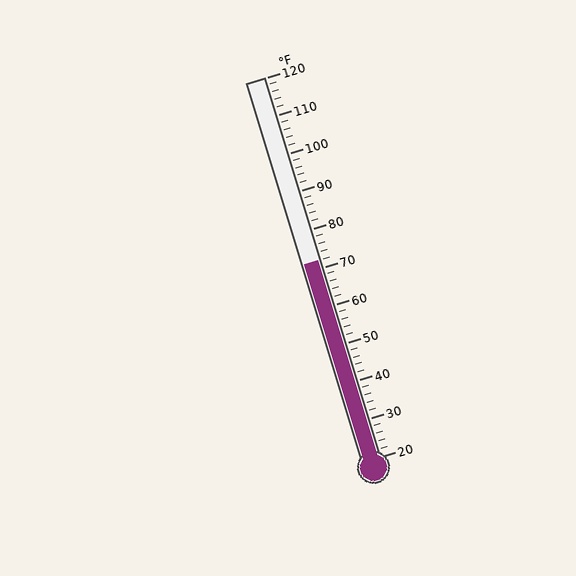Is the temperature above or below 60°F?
The temperature is above 60°F.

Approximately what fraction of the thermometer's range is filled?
The thermometer is filled to approximately 50% of its range.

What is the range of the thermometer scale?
The thermometer scale ranges from 20°F to 120°F.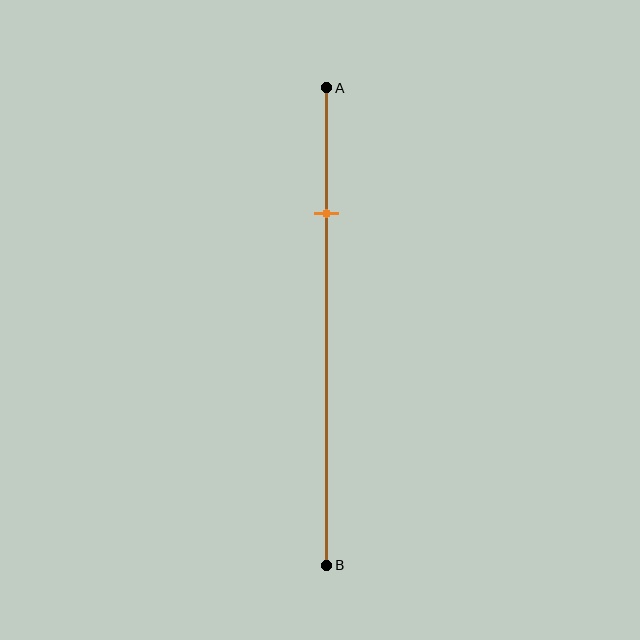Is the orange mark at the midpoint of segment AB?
No, the mark is at about 25% from A, not at the 50% midpoint.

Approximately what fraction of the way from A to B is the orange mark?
The orange mark is approximately 25% of the way from A to B.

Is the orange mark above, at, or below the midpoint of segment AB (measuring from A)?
The orange mark is above the midpoint of segment AB.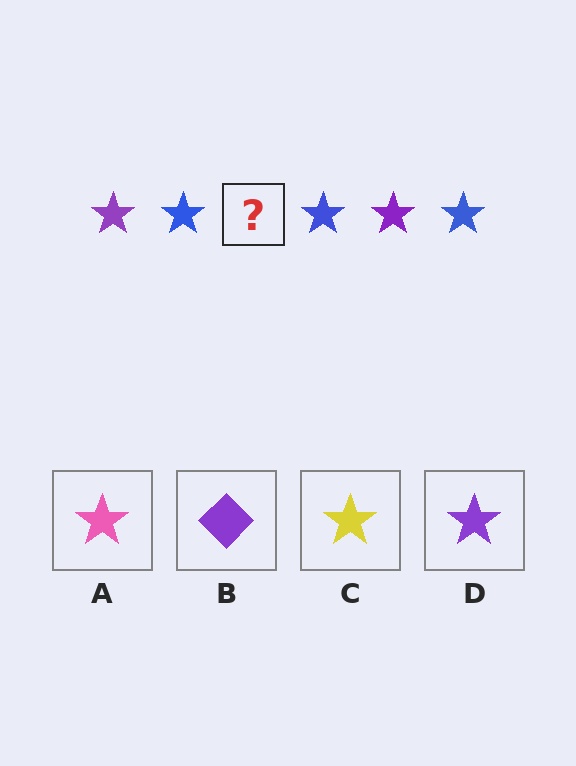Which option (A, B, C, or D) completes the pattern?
D.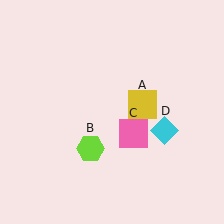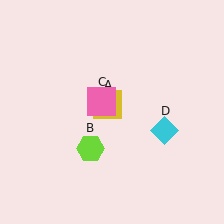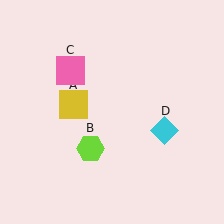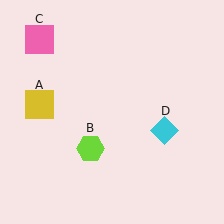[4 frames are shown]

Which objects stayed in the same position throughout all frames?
Lime hexagon (object B) and cyan diamond (object D) remained stationary.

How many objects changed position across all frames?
2 objects changed position: yellow square (object A), pink square (object C).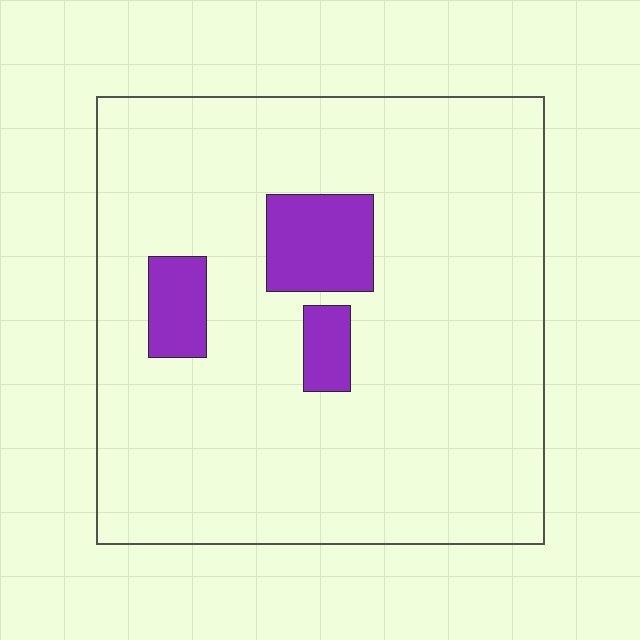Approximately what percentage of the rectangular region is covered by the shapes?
Approximately 10%.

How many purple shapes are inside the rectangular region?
3.